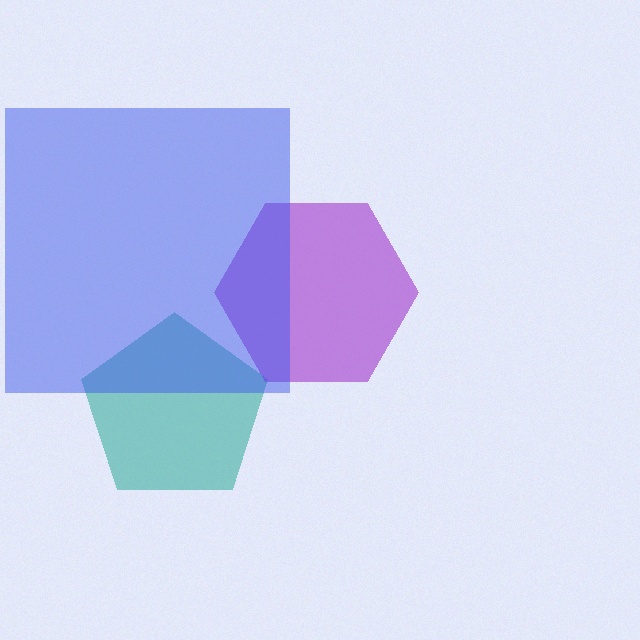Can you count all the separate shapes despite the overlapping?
Yes, there are 3 separate shapes.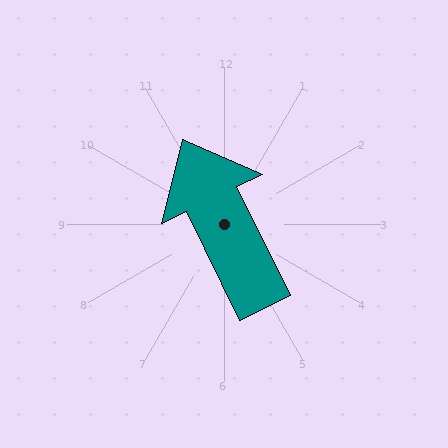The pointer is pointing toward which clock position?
Roughly 11 o'clock.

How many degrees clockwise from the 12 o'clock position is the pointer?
Approximately 334 degrees.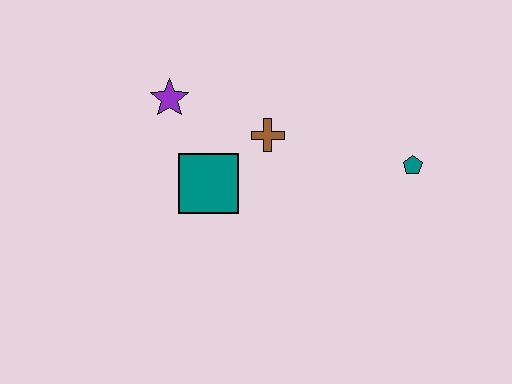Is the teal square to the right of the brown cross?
No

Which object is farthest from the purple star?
The teal pentagon is farthest from the purple star.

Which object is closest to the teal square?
The brown cross is closest to the teal square.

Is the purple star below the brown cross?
No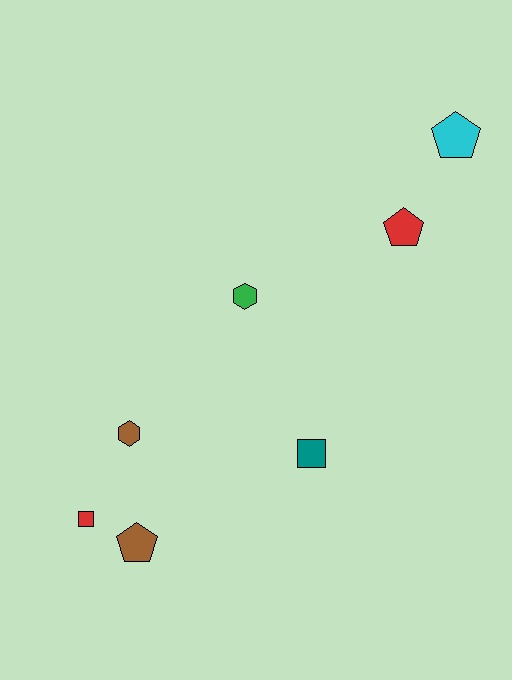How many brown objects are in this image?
There are 2 brown objects.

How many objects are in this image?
There are 7 objects.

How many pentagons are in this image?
There are 3 pentagons.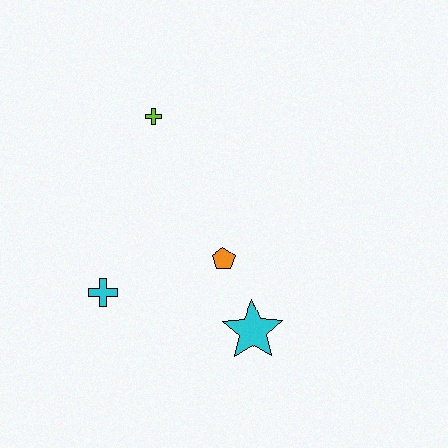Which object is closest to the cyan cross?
The orange pentagon is closest to the cyan cross.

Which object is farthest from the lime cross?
The cyan star is farthest from the lime cross.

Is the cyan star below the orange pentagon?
Yes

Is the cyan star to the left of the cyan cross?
No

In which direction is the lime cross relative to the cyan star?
The lime cross is above the cyan star.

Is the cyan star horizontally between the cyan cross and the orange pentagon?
No